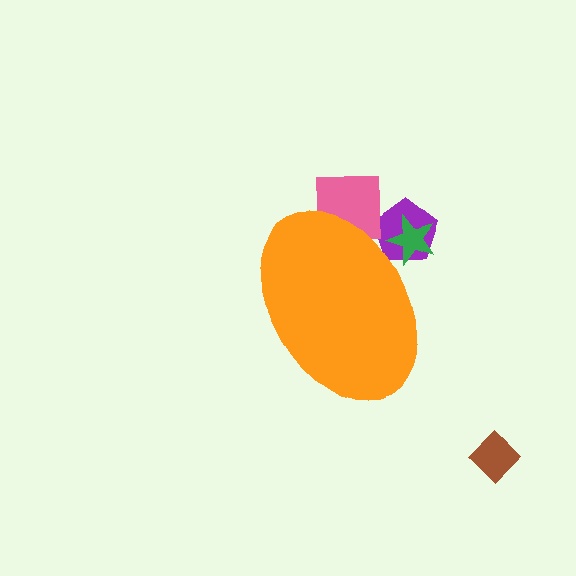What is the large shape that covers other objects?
An orange ellipse.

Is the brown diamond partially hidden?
No, the brown diamond is fully visible.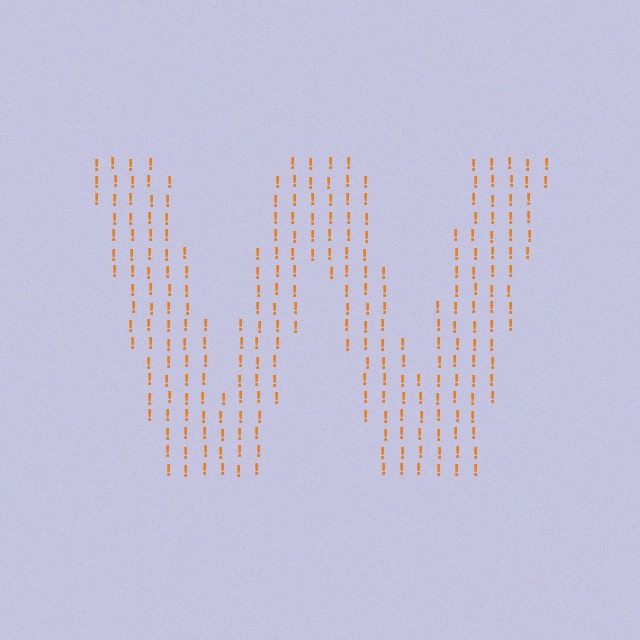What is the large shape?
The large shape is the letter W.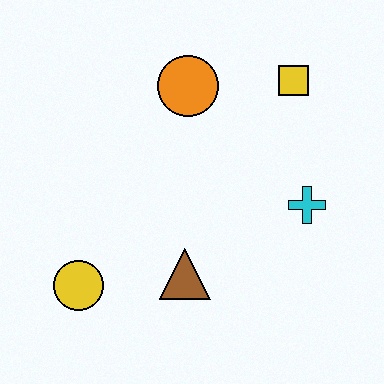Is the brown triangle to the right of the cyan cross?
No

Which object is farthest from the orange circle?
The yellow circle is farthest from the orange circle.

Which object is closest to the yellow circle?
The brown triangle is closest to the yellow circle.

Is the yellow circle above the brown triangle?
No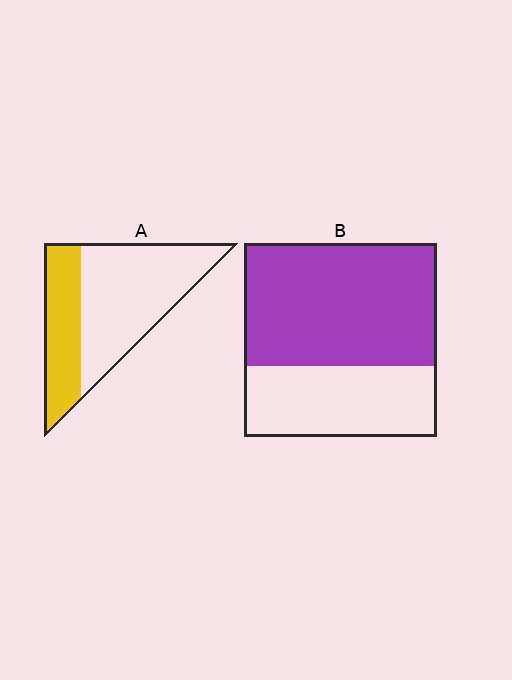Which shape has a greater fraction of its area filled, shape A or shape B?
Shape B.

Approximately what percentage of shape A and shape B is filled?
A is approximately 35% and B is approximately 65%.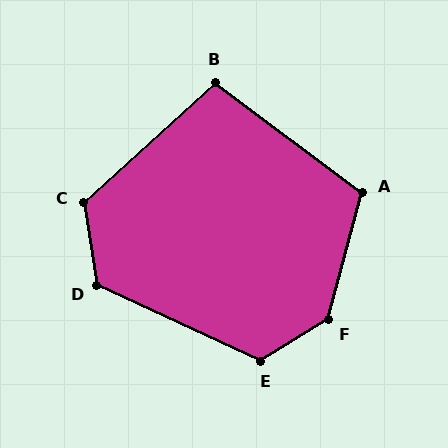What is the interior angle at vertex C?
Approximately 124 degrees (obtuse).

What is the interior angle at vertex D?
Approximately 123 degrees (obtuse).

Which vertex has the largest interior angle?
F, at approximately 136 degrees.